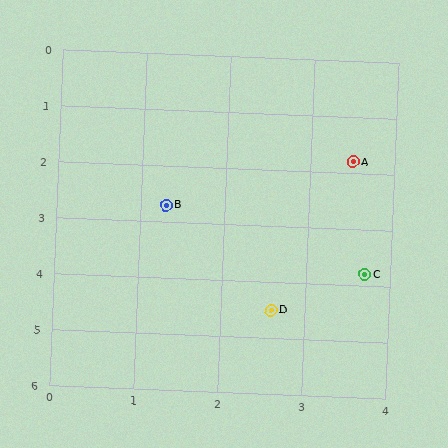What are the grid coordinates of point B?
Point B is at approximately (1.3, 2.7).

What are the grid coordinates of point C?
Point C is at approximately (3.7, 3.8).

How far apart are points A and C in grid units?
Points A and C are about 2.0 grid units apart.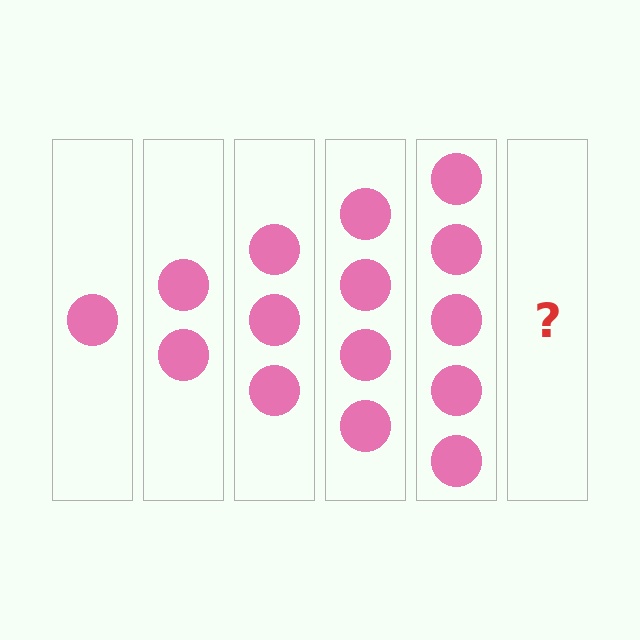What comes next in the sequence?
The next element should be 6 circles.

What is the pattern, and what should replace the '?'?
The pattern is that each step adds one more circle. The '?' should be 6 circles.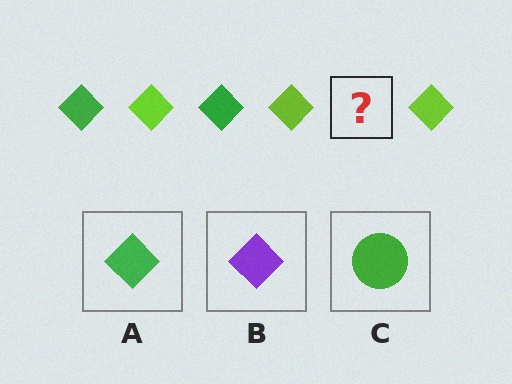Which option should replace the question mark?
Option A.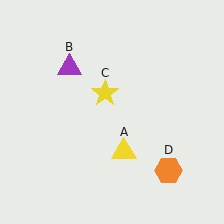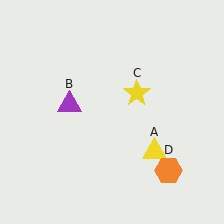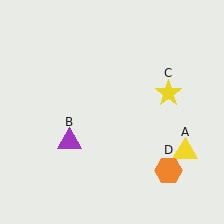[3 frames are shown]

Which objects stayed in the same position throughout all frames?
Orange hexagon (object D) remained stationary.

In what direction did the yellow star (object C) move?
The yellow star (object C) moved right.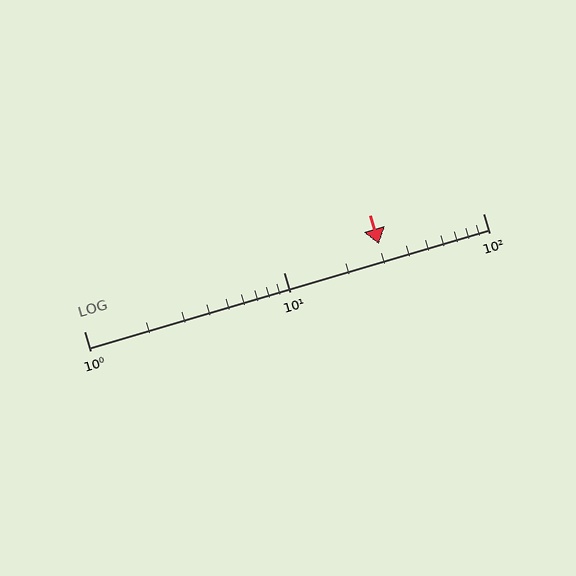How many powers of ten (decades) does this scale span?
The scale spans 2 decades, from 1 to 100.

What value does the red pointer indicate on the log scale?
The pointer indicates approximately 30.